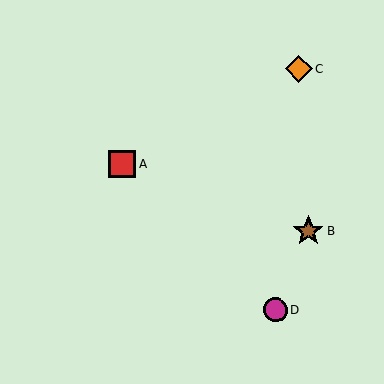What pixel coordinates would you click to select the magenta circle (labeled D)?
Click at (276, 310) to select the magenta circle D.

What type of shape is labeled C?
Shape C is an orange diamond.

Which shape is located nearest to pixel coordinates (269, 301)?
The magenta circle (labeled D) at (276, 310) is nearest to that location.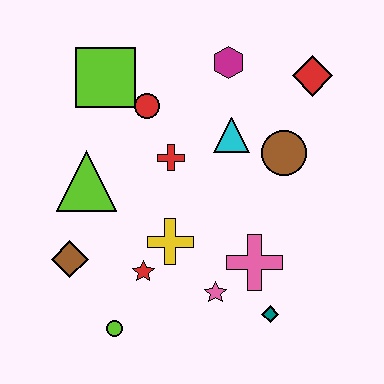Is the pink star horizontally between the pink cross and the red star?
Yes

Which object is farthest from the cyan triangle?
The lime circle is farthest from the cyan triangle.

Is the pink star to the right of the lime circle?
Yes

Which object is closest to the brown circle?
The cyan triangle is closest to the brown circle.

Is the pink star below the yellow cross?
Yes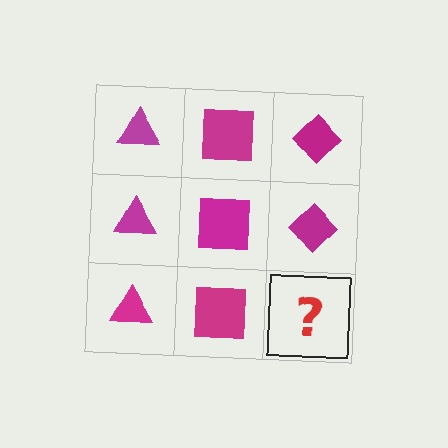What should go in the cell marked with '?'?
The missing cell should contain a magenta diamond.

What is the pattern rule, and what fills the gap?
The rule is that each column has a consistent shape. The gap should be filled with a magenta diamond.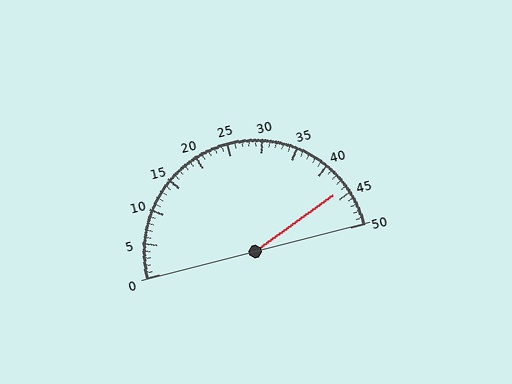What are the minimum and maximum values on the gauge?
The gauge ranges from 0 to 50.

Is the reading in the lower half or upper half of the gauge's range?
The reading is in the upper half of the range (0 to 50).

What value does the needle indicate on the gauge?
The needle indicates approximately 44.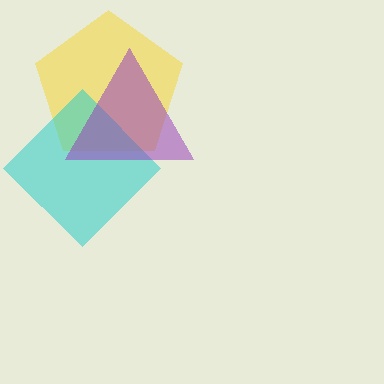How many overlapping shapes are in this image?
There are 3 overlapping shapes in the image.